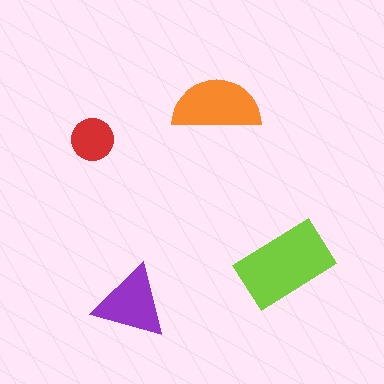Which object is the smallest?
The red circle.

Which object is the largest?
The lime rectangle.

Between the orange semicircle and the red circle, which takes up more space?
The orange semicircle.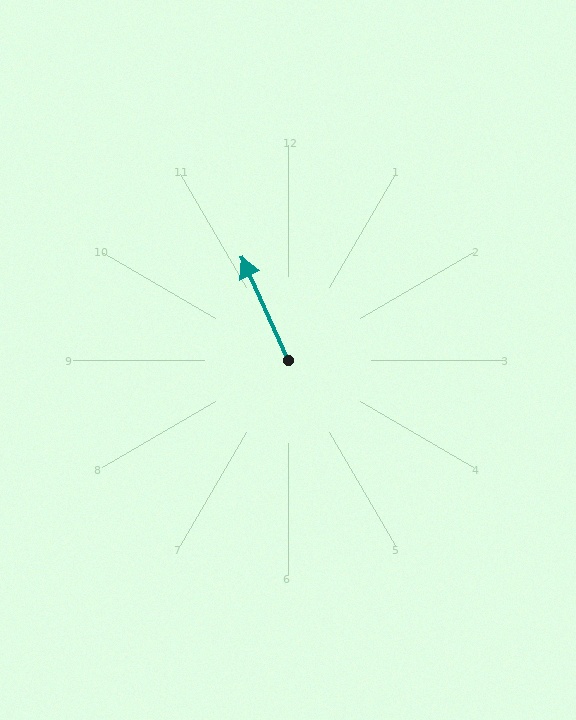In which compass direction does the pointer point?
Northwest.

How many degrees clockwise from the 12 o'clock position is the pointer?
Approximately 336 degrees.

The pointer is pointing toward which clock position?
Roughly 11 o'clock.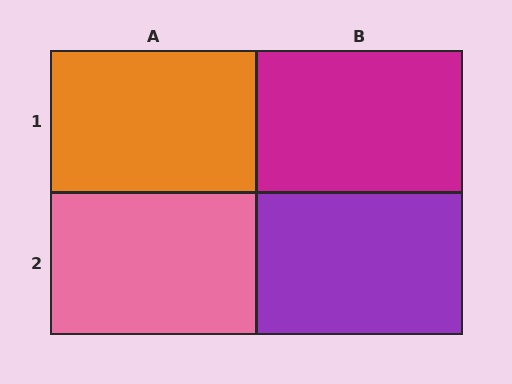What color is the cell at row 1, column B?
Magenta.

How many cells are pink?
1 cell is pink.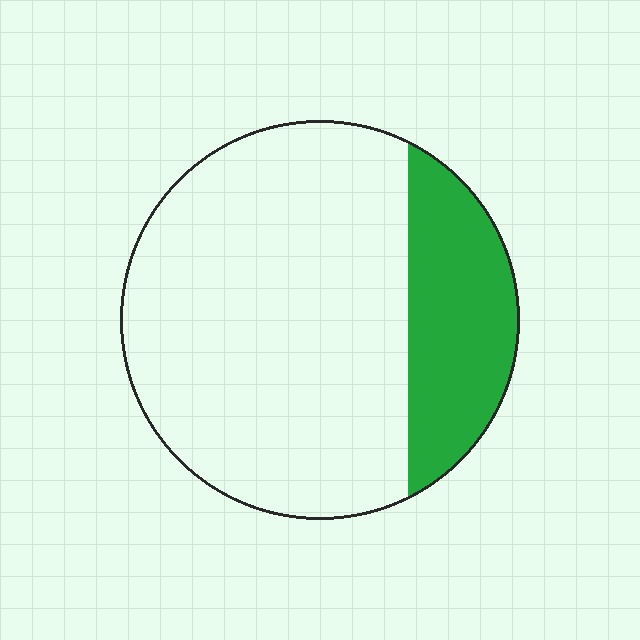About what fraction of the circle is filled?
About one quarter (1/4).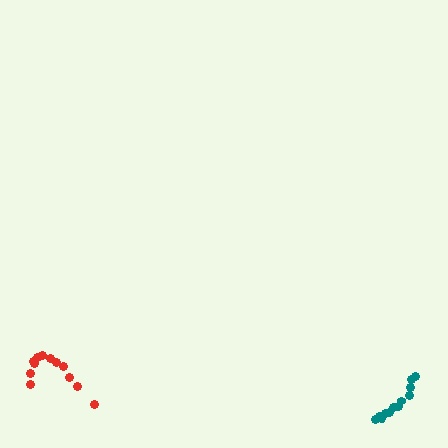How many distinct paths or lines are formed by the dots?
There are 2 distinct paths.